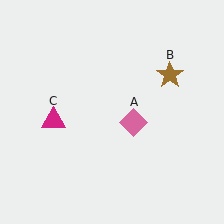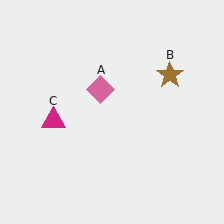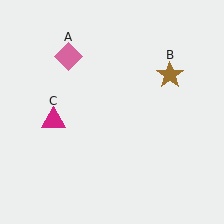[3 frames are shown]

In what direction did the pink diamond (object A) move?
The pink diamond (object A) moved up and to the left.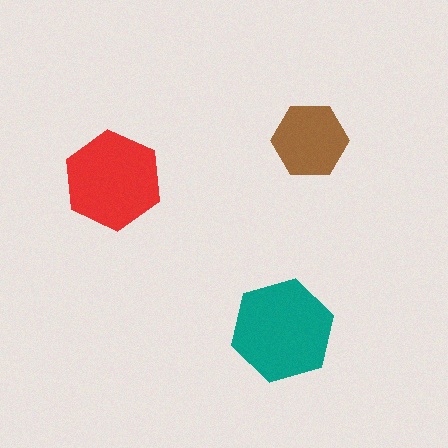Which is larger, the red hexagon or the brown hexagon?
The red one.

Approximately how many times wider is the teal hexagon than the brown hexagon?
About 1.5 times wider.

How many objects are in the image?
There are 3 objects in the image.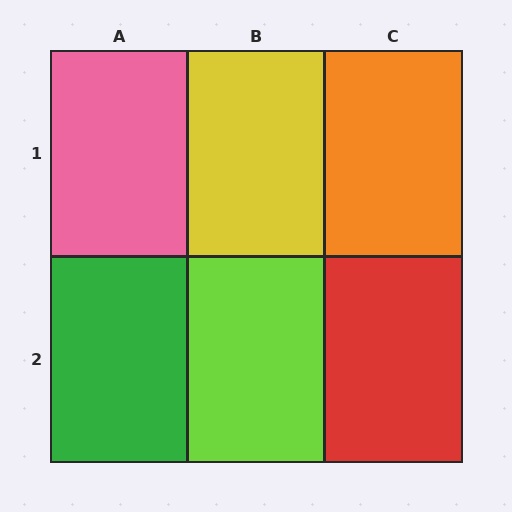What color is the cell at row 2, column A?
Green.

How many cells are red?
1 cell is red.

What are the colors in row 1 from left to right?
Pink, yellow, orange.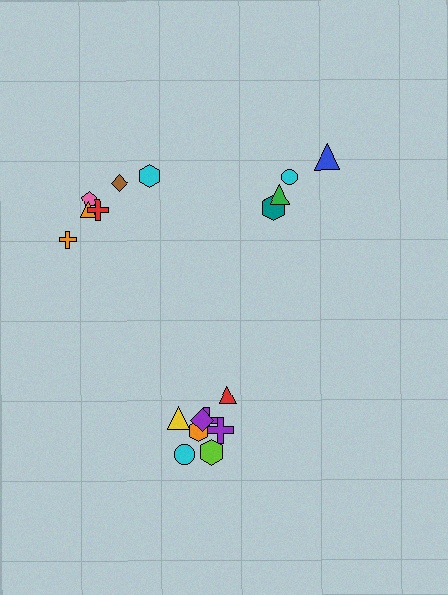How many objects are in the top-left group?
There are 6 objects.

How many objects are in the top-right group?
There are 4 objects.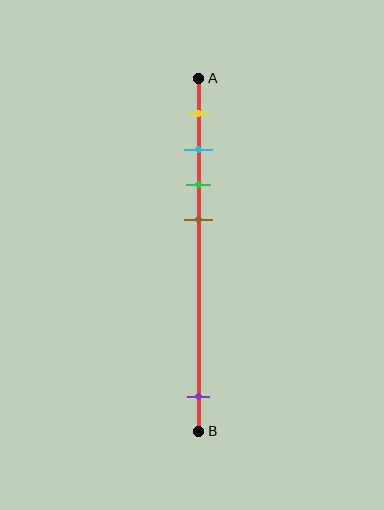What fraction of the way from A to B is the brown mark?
The brown mark is approximately 40% (0.4) of the way from A to B.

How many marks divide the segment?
There are 5 marks dividing the segment.